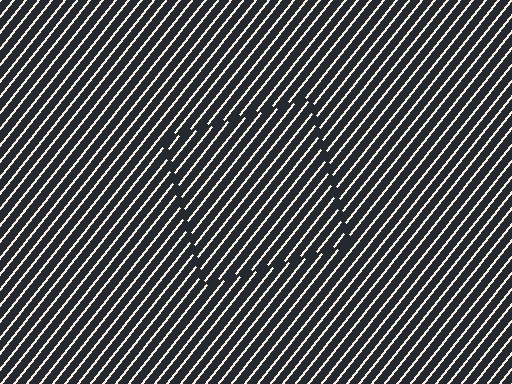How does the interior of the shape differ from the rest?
The interior of the shape contains the same grating, shifted by half a period — the contour is defined by the phase discontinuity where line-ends from the inner and outer gratings abut.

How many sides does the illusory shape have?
4 sides — the line-ends trace a square.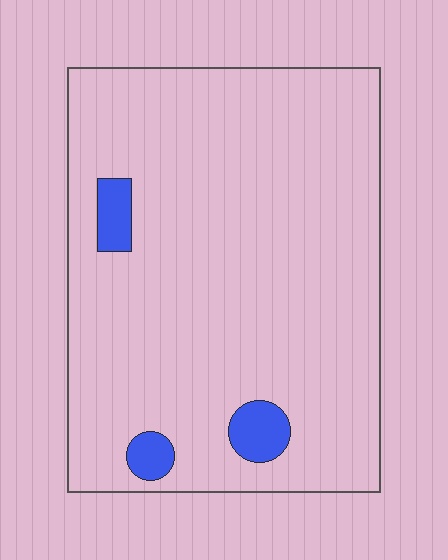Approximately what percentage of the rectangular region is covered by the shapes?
Approximately 5%.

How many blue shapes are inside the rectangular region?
3.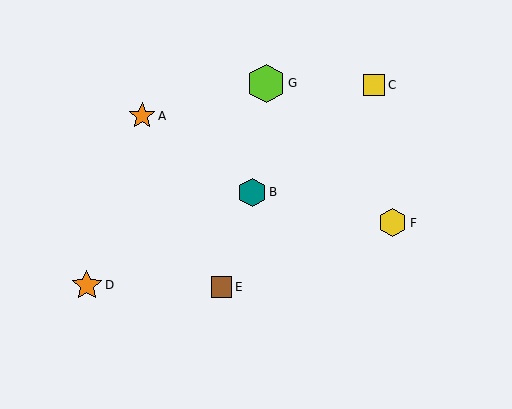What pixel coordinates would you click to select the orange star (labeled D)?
Click at (87, 285) to select the orange star D.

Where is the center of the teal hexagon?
The center of the teal hexagon is at (252, 192).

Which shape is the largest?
The lime hexagon (labeled G) is the largest.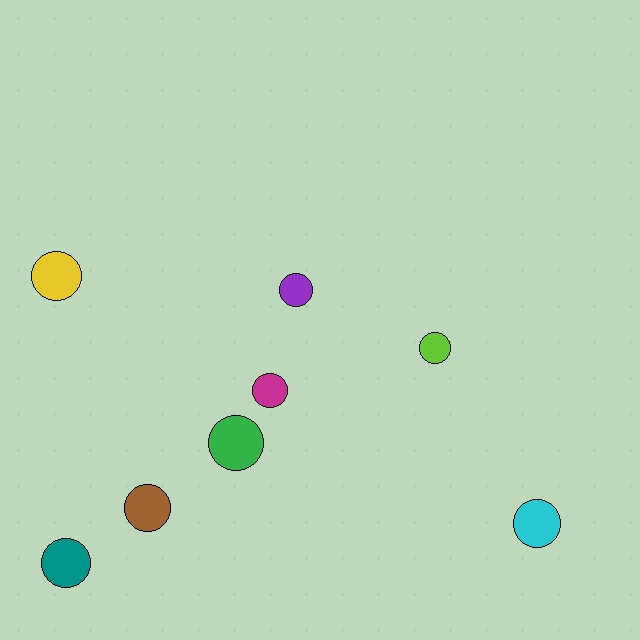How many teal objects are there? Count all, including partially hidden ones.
There is 1 teal object.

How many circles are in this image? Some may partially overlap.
There are 8 circles.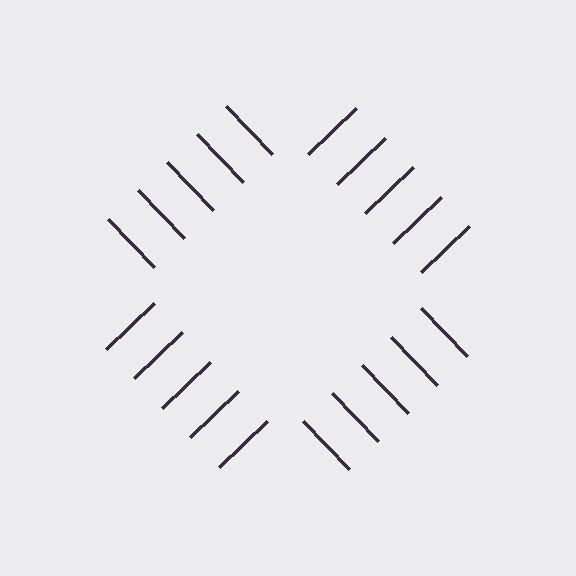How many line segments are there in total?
20 — 5 along each of the 4 edges.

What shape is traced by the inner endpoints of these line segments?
An illusory square — the line segments terminate on its edges but no continuous stroke is drawn.